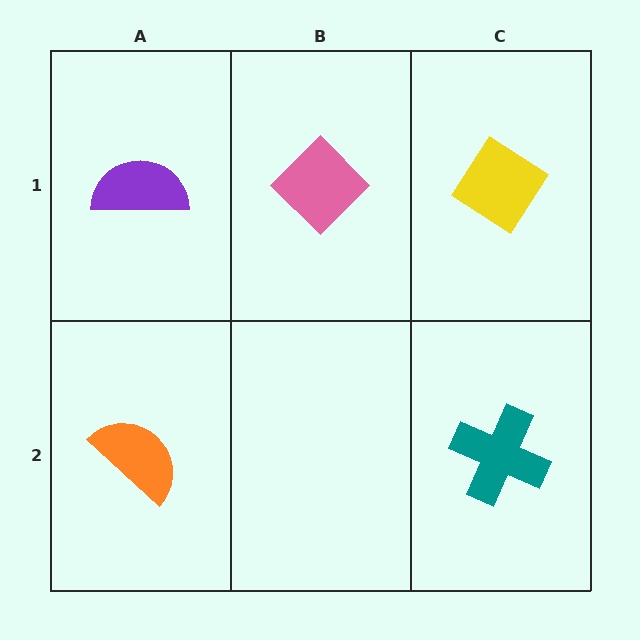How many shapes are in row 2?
2 shapes.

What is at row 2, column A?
An orange semicircle.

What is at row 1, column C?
A yellow diamond.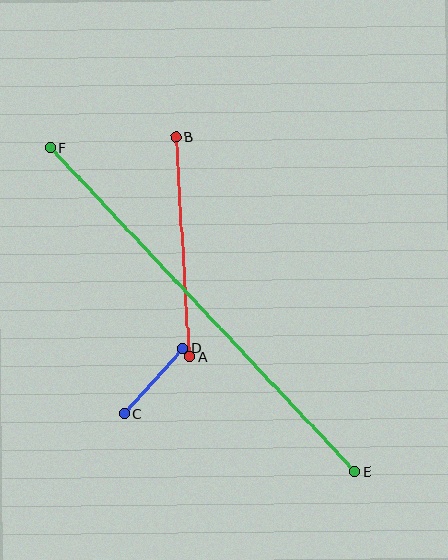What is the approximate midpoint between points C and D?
The midpoint is at approximately (154, 381) pixels.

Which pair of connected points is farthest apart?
Points E and F are farthest apart.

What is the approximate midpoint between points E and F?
The midpoint is at approximately (202, 310) pixels.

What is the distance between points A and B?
The distance is approximately 220 pixels.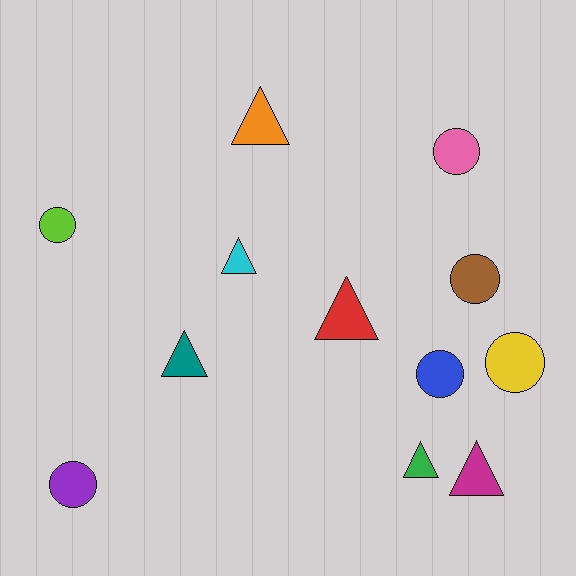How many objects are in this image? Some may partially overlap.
There are 12 objects.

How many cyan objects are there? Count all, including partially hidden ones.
There is 1 cyan object.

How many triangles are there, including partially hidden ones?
There are 6 triangles.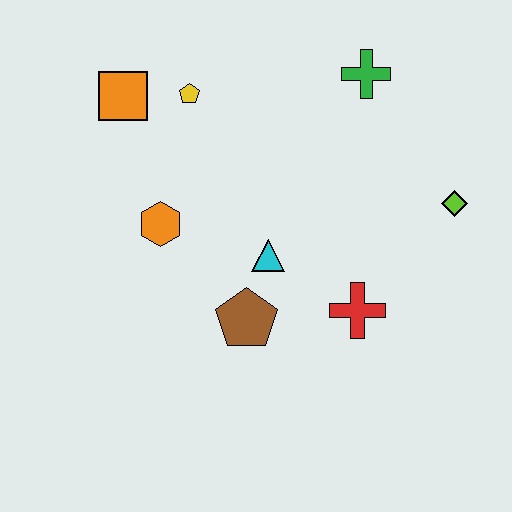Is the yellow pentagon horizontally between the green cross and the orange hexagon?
Yes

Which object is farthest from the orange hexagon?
The lime diamond is farthest from the orange hexagon.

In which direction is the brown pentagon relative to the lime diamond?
The brown pentagon is to the left of the lime diamond.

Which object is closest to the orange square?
The yellow pentagon is closest to the orange square.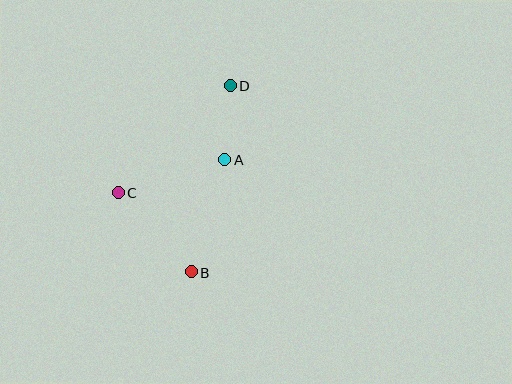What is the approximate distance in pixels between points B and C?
The distance between B and C is approximately 108 pixels.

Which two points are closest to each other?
Points A and D are closest to each other.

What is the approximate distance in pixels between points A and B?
The distance between A and B is approximately 117 pixels.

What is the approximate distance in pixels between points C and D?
The distance between C and D is approximately 155 pixels.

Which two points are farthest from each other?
Points B and D are farthest from each other.